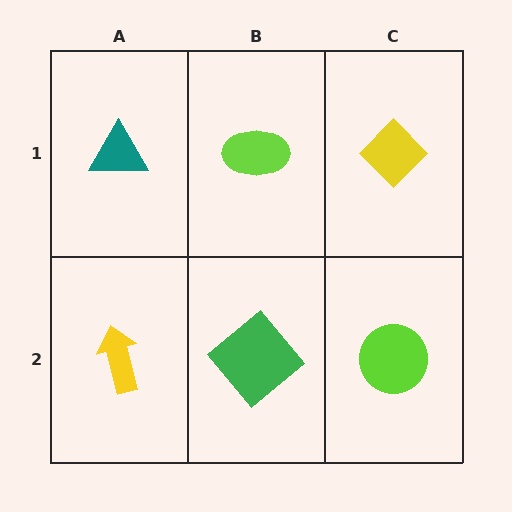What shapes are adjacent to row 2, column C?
A yellow diamond (row 1, column C), a green diamond (row 2, column B).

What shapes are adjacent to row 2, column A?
A teal triangle (row 1, column A), a green diamond (row 2, column B).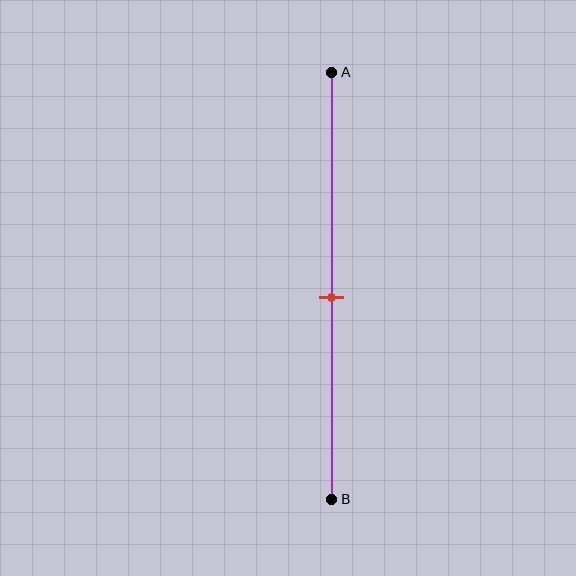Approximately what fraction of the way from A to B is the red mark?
The red mark is approximately 55% of the way from A to B.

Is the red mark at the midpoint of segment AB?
Yes, the mark is approximately at the midpoint.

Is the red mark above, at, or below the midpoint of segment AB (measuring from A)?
The red mark is approximately at the midpoint of segment AB.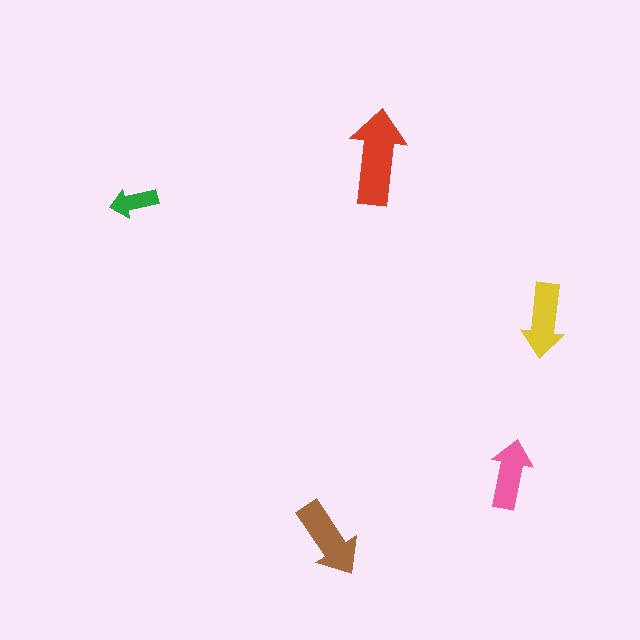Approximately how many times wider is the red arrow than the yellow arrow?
About 1.5 times wider.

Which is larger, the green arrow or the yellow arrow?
The yellow one.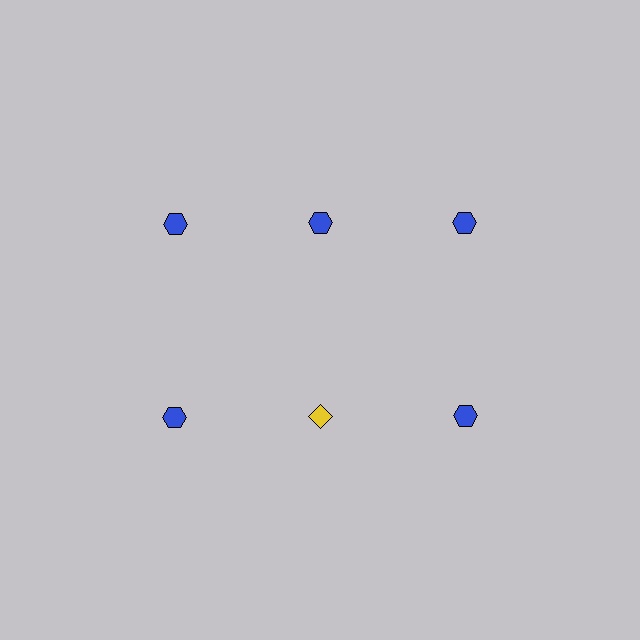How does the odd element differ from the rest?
It differs in both color (yellow instead of blue) and shape (diamond instead of hexagon).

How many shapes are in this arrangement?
There are 6 shapes arranged in a grid pattern.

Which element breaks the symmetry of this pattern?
The yellow diamond in the second row, second from left column breaks the symmetry. All other shapes are blue hexagons.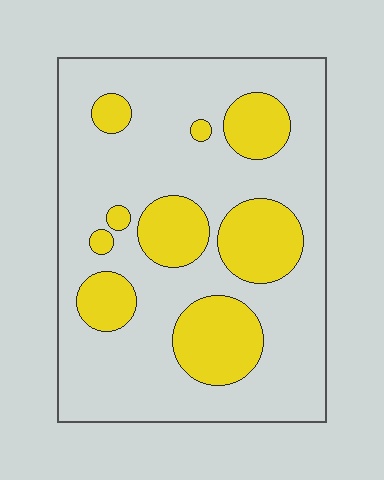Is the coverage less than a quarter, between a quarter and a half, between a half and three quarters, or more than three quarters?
Between a quarter and a half.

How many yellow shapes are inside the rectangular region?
9.